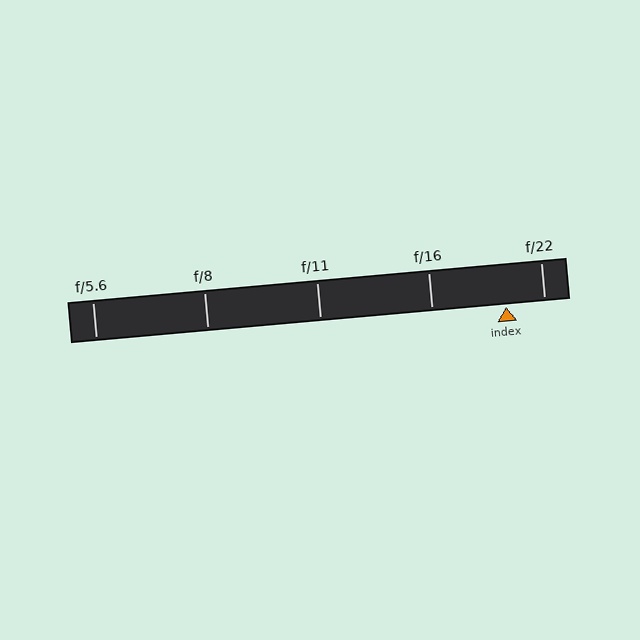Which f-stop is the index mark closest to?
The index mark is closest to f/22.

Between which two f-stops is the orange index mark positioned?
The index mark is between f/16 and f/22.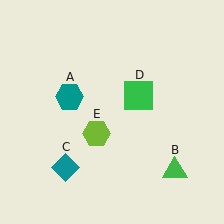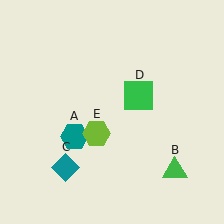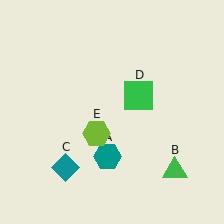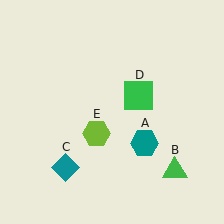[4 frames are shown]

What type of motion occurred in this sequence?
The teal hexagon (object A) rotated counterclockwise around the center of the scene.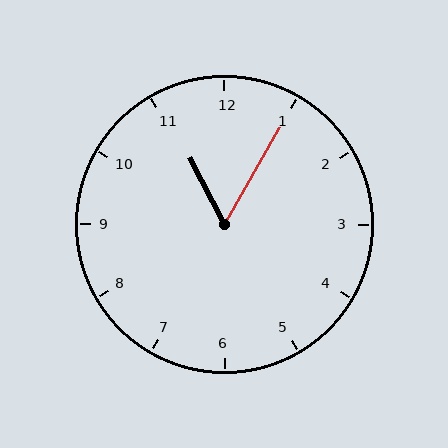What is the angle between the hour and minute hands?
Approximately 58 degrees.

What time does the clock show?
11:05.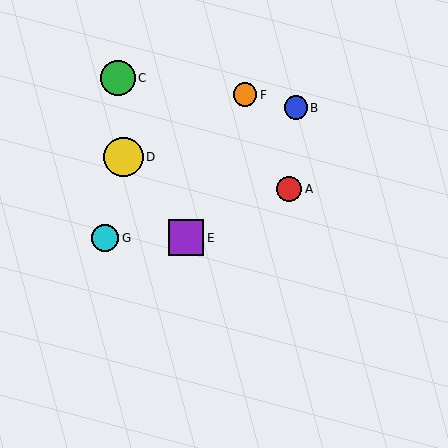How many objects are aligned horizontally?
2 objects (E, G) are aligned horizontally.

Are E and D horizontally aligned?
No, E is at y≈238 and D is at y≈157.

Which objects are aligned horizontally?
Objects E, G are aligned horizontally.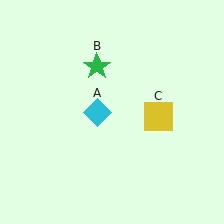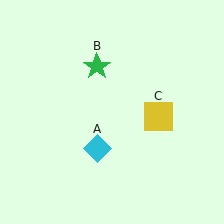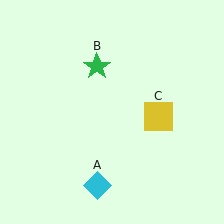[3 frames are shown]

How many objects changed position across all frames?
1 object changed position: cyan diamond (object A).